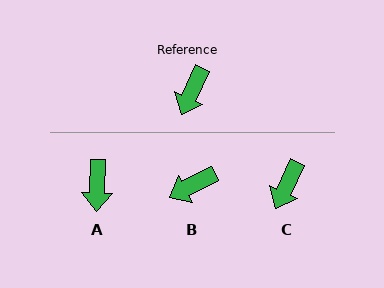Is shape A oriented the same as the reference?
No, it is off by about 23 degrees.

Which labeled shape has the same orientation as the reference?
C.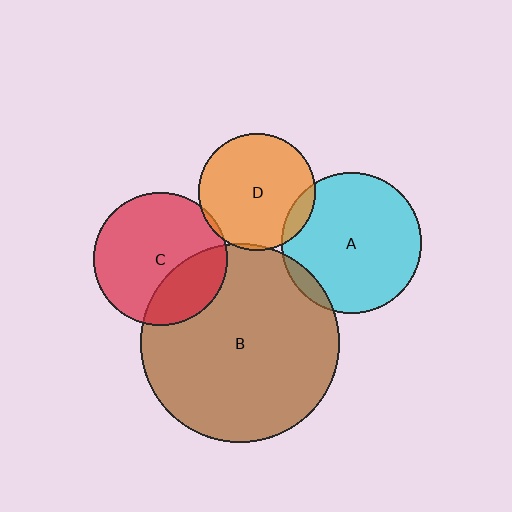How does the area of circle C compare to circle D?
Approximately 1.3 times.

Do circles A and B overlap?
Yes.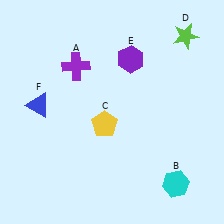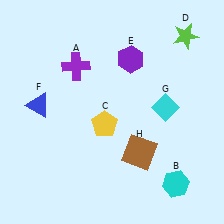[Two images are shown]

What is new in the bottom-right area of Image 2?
A brown square (H) was added in the bottom-right area of Image 2.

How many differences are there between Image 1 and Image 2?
There are 2 differences between the two images.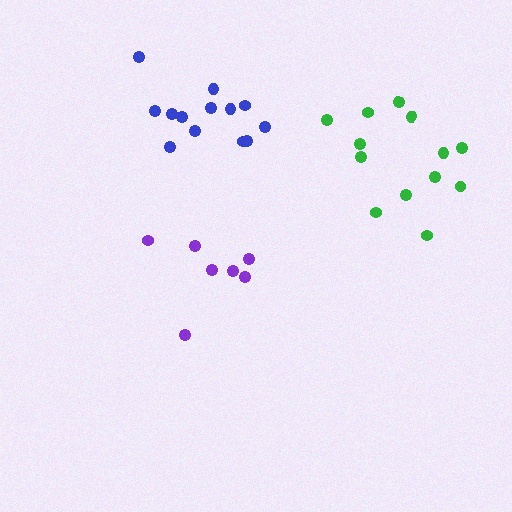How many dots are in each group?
Group 1: 7 dots, Group 2: 13 dots, Group 3: 13 dots (33 total).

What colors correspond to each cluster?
The clusters are colored: purple, blue, green.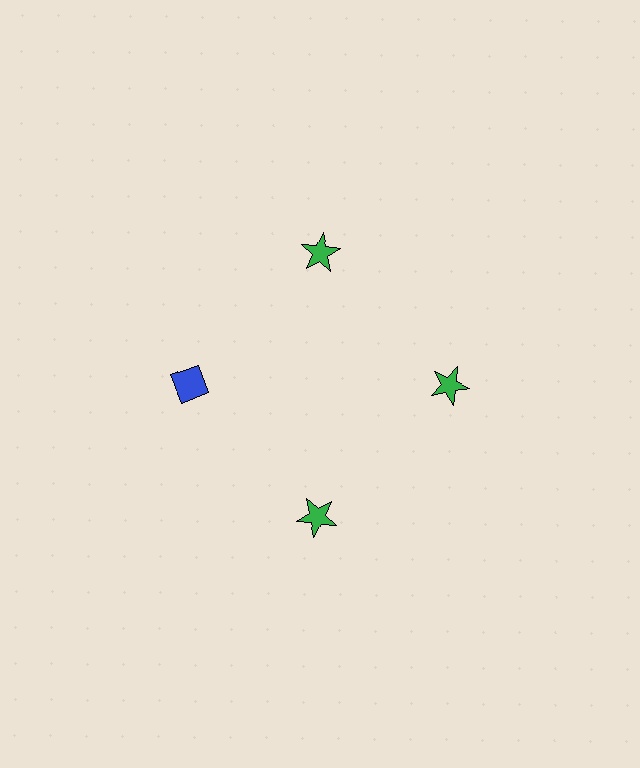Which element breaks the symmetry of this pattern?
The blue diamond at roughly the 9 o'clock position breaks the symmetry. All other shapes are green stars.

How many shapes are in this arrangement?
There are 4 shapes arranged in a ring pattern.